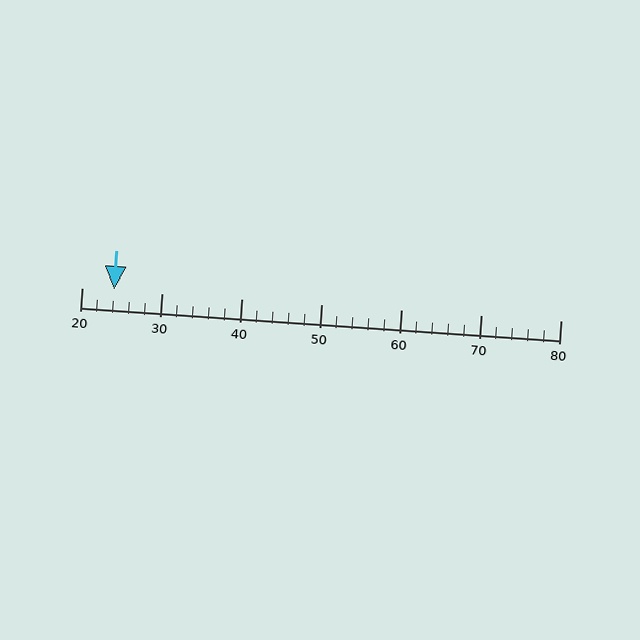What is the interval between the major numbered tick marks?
The major tick marks are spaced 10 units apart.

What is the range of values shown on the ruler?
The ruler shows values from 20 to 80.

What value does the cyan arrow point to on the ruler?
The cyan arrow points to approximately 24.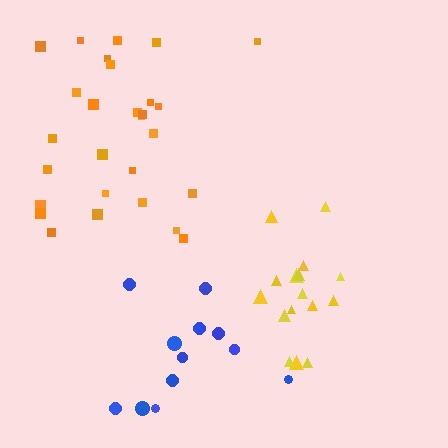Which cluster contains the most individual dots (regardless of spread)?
Orange (28).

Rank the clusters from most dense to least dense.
yellow, orange, blue.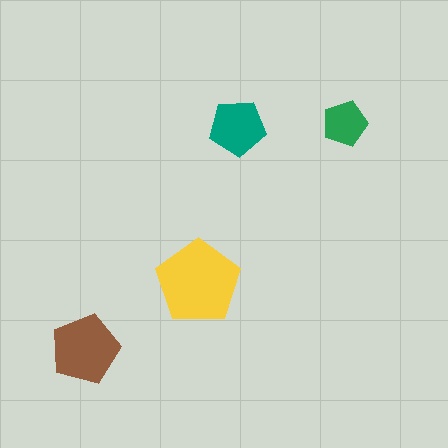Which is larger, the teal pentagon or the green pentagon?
The teal one.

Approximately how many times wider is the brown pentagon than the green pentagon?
About 1.5 times wider.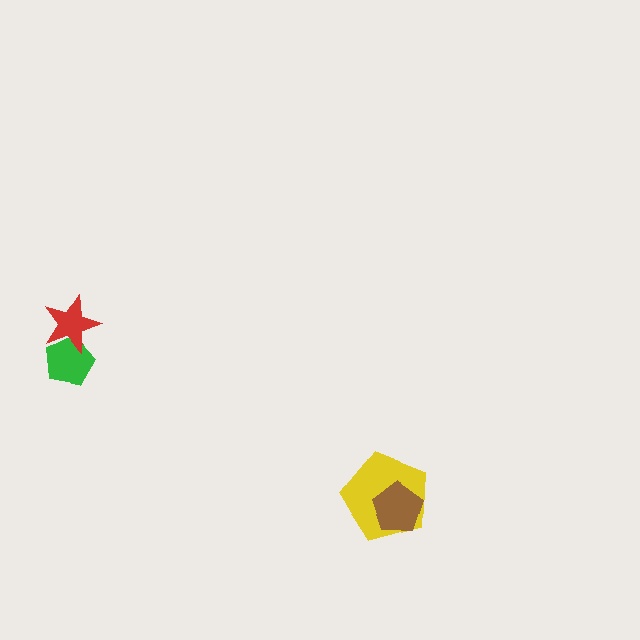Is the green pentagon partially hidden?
Yes, it is partially covered by another shape.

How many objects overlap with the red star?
1 object overlaps with the red star.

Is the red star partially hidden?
No, no other shape covers it.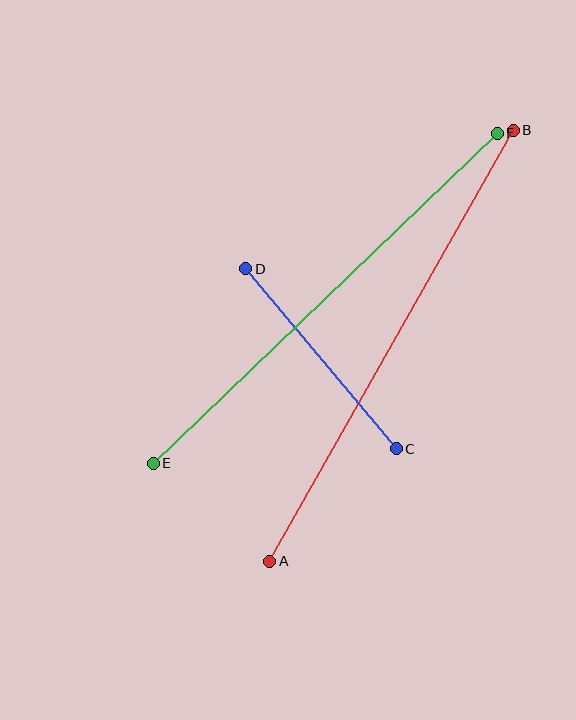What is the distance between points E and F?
The distance is approximately 476 pixels.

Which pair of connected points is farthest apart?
Points A and B are farthest apart.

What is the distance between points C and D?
The distance is approximately 235 pixels.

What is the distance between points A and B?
The distance is approximately 495 pixels.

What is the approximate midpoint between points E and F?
The midpoint is at approximately (325, 298) pixels.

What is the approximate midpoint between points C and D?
The midpoint is at approximately (321, 359) pixels.